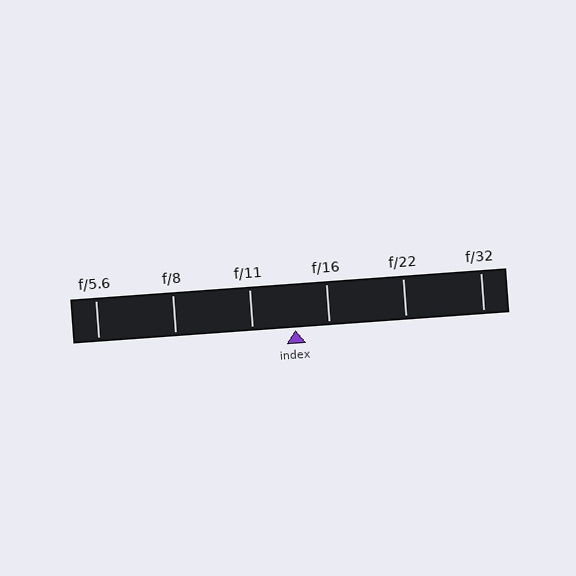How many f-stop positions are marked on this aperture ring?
There are 6 f-stop positions marked.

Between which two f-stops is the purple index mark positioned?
The index mark is between f/11 and f/16.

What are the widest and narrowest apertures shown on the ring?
The widest aperture shown is f/5.6 and the narrowest is f/32.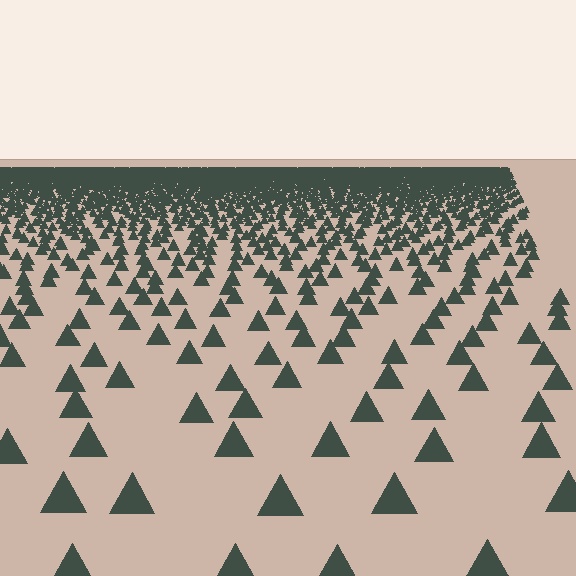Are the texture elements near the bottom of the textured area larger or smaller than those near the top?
Larger. Near the bottom, elements are closer to the viewer and appear at a bigger on-screen size.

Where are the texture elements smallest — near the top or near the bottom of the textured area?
Near the top.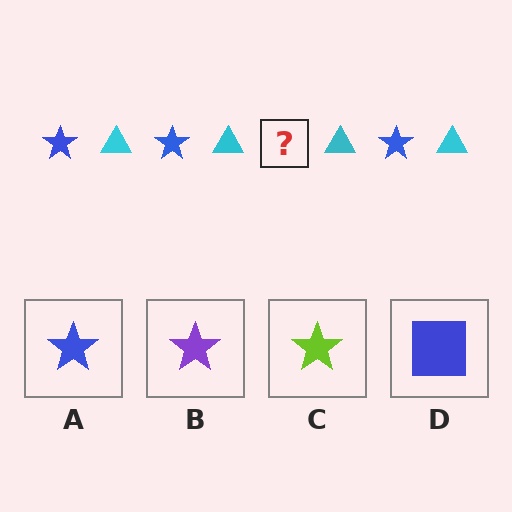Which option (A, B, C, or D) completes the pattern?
A.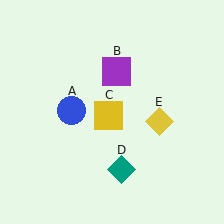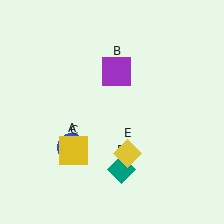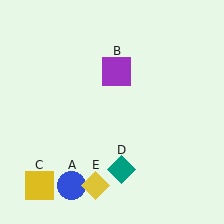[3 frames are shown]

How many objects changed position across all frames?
3 objects changed position: blue circle (object A), yellow square (object C), yellow diamond (object E).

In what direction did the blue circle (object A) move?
The blue circle (object A) moved down.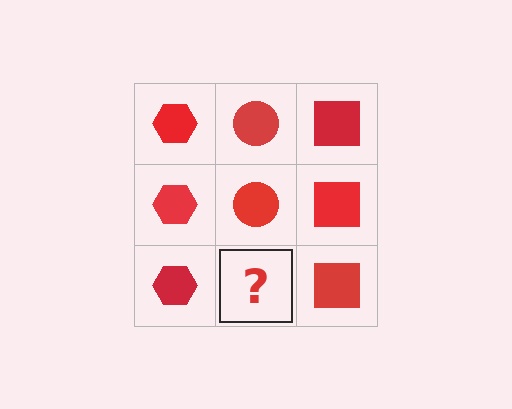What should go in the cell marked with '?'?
The missing cell should contain a red circle.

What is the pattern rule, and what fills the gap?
The rule is that each column has a consistent shape. The gap should be filled with a red circle.